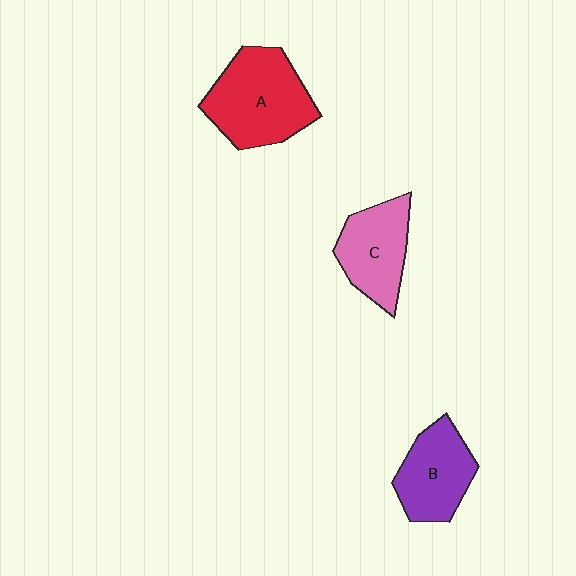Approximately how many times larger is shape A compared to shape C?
Approximately 1.4 times.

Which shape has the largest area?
Shape A (red).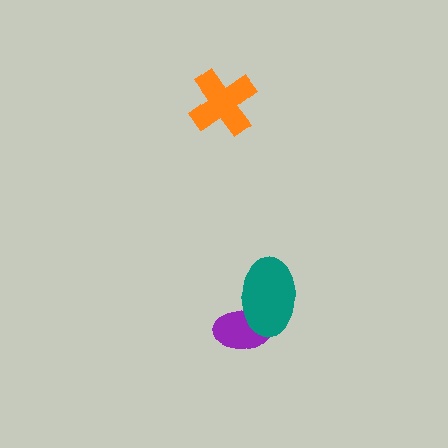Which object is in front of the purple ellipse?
The teal ellipse is in front of the purple ellipse.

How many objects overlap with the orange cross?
0 objects overlap with the orange cross.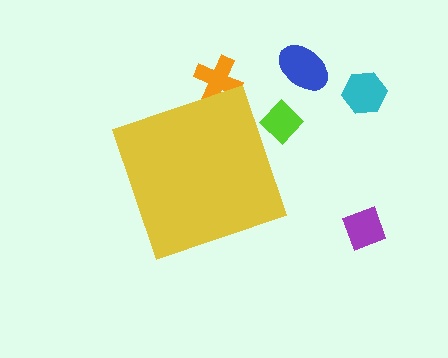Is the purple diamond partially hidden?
No, the purple diamond is fully visible.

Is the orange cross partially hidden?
Yes, the orange cross is partially hidden behind the yellow diamond.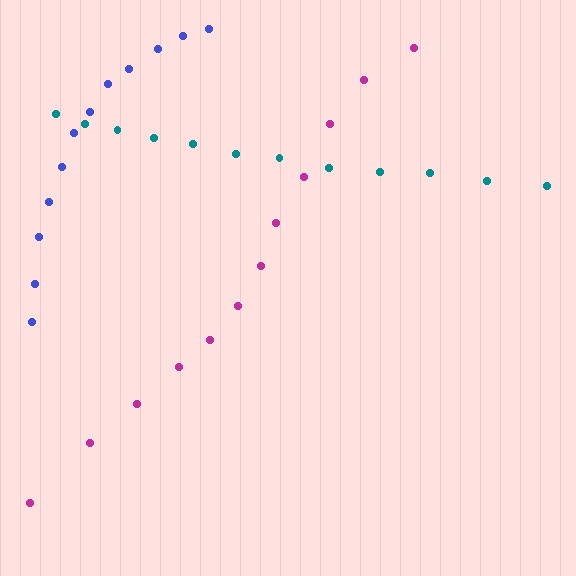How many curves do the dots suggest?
There are 3 distinct paths.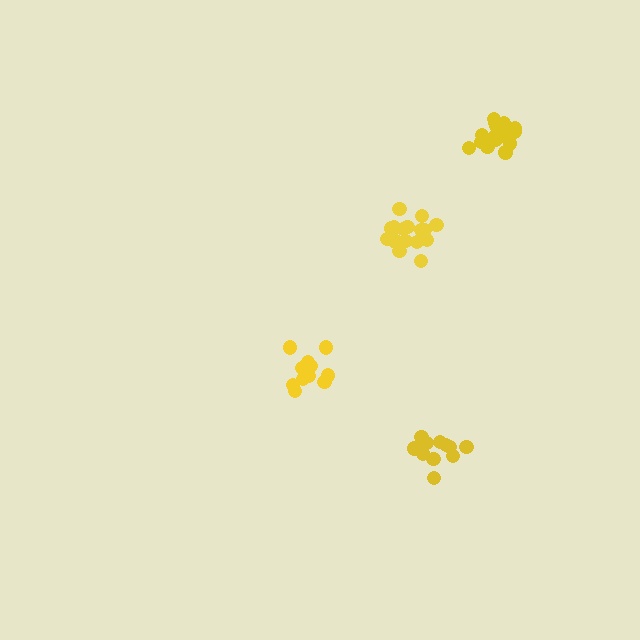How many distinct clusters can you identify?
There are 4 distinct clusters.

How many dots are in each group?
Group 1: 17 dots, Group 2: 11 dots, Group 3: 17 dots, Group 4: 11 dots (56 total).